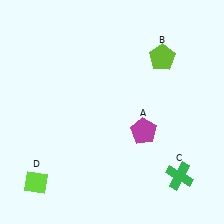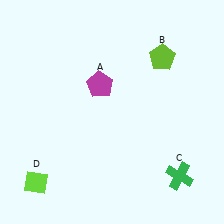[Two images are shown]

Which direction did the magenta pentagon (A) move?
The magenta pentagon (A) moved up.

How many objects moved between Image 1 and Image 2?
1 object moved between the two images.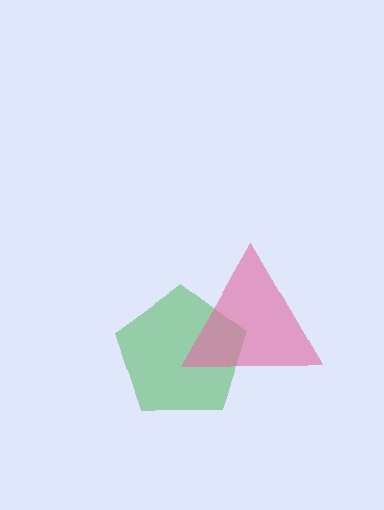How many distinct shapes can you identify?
There are 2 distinct shapes: a green pentagon, a pink triangle.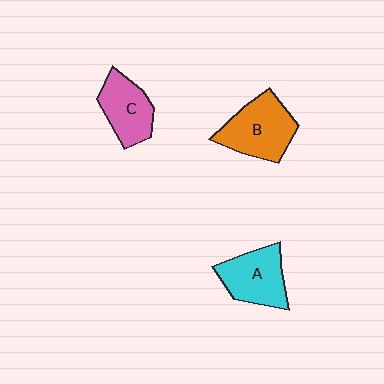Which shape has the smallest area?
Shape C (pink).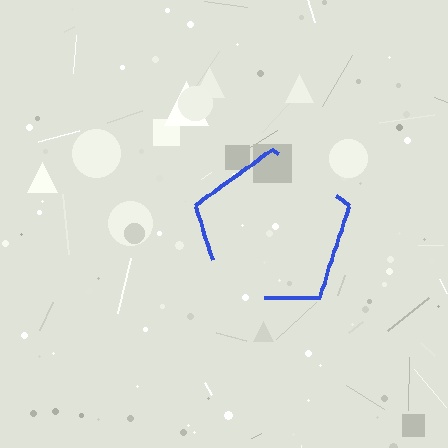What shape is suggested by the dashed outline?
The dashed outline suggests a pentagon.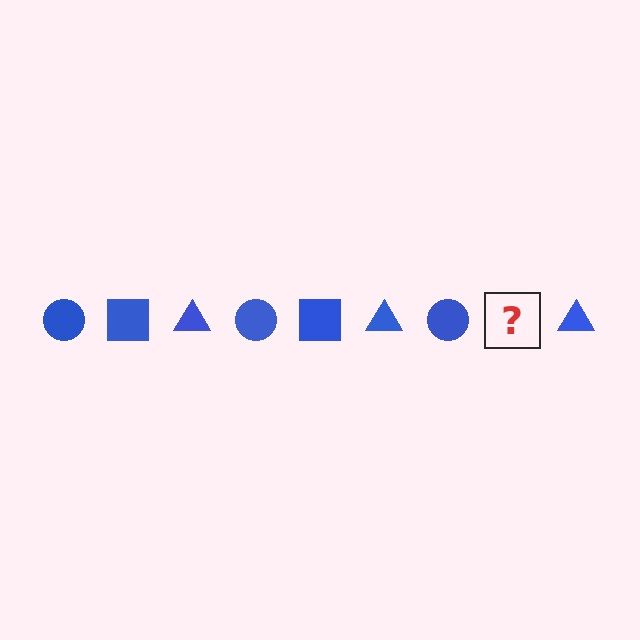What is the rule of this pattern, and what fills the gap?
The rule is that the pattern cycles through circle, square, triangle shapes in blue. The gap should be filled with a blue square.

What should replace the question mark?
The question mark should be replaced with a blue square.